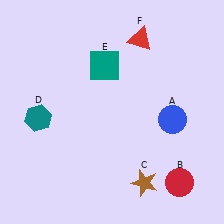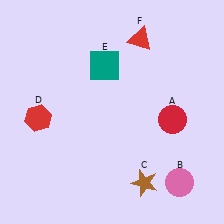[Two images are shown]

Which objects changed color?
A changed from blue to red. B changed from red to pink. D changed from teal to red.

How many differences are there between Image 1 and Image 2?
There are 3 differences between the two images.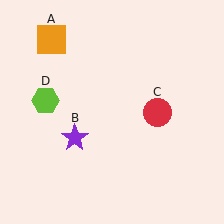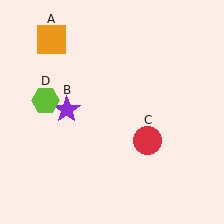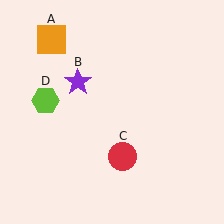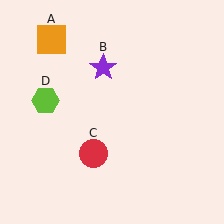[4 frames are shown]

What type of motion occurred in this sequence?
The purple star (object B), red circle (object C) rotated clockwise around the center of the scene.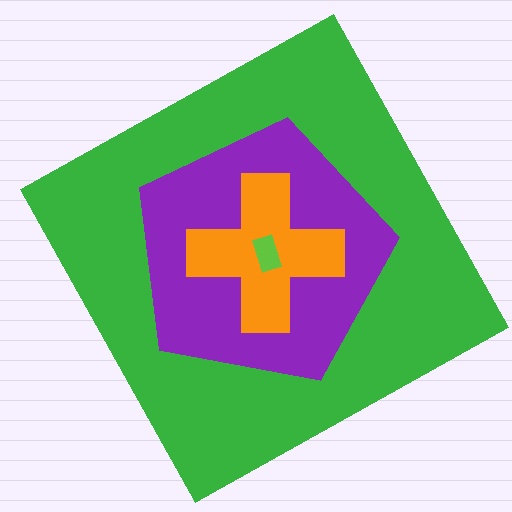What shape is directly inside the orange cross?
The lime rectangle.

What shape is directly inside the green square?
The purple pentagon.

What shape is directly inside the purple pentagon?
The orange cross.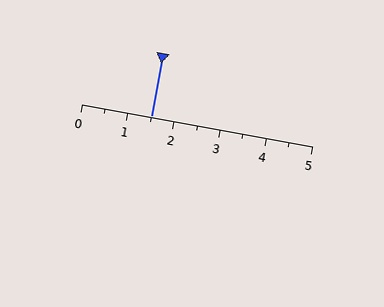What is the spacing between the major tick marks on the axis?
The major ticks are spaced 1 apart.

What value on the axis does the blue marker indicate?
The marker indicates approximately 1.5.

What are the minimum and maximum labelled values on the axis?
The axis runs from 0 to 5.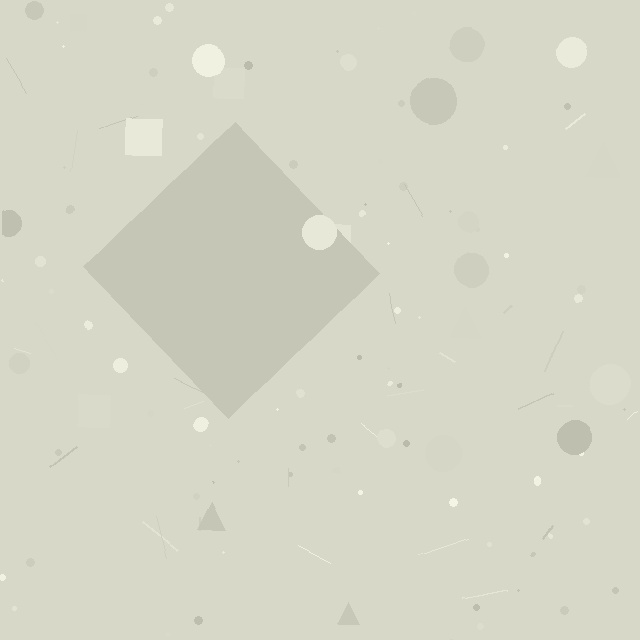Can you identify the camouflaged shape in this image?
The camouflaged shape is a diamond.